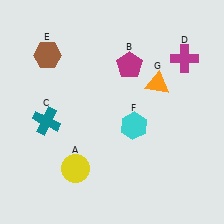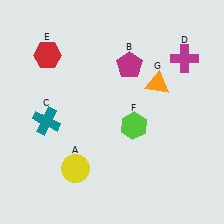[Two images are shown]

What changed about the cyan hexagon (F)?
In Image 1, F is cyan. In Image 2, it changed to lime.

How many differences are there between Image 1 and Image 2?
There are 2 differences between the two images.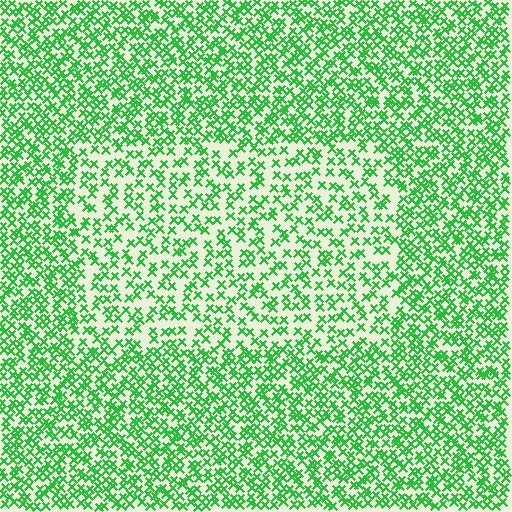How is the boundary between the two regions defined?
The boundary is defined by a change in element density (approximately 1.7x ratio). All elements are the same color, size, and shape.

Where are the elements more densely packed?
The elements are more densely packed outside the rectangle boundary.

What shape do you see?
I see a rectangle.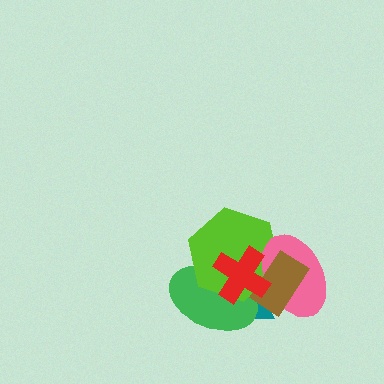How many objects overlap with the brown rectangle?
4 objects overlap with the brown rectangle.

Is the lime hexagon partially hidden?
Yes, it is partially covered by another shape.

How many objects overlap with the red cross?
5 objects overlap with the red cross.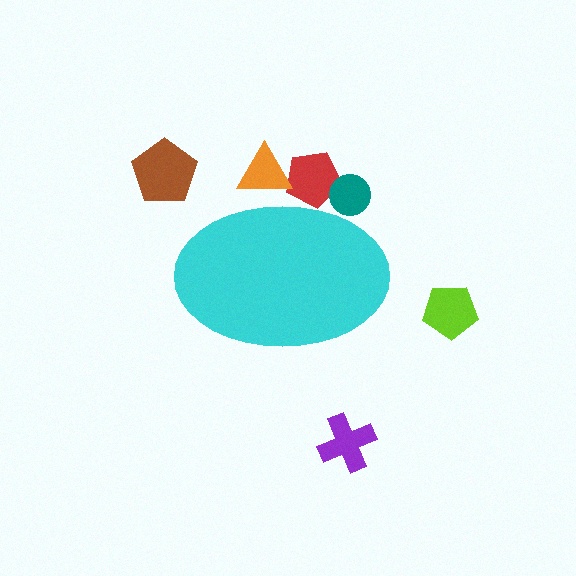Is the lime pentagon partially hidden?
No, the lime pentagon is fully visible.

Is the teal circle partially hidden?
Yes, the teal circle is partially hidden behind the cyan ellipse.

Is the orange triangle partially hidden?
Yes, the orange triangle is partially hidden behind the cyan ellipse.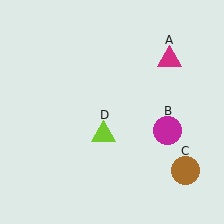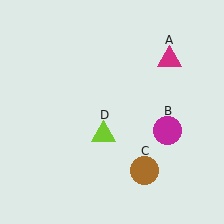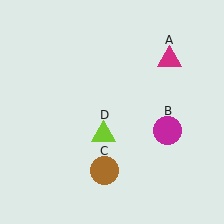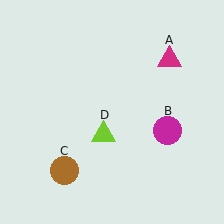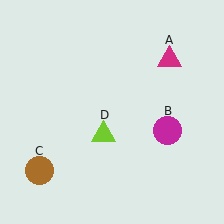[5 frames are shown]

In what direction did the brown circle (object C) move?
The brown circle (object C) moved left.